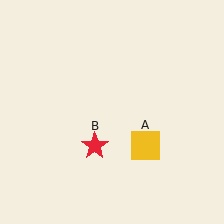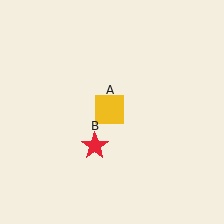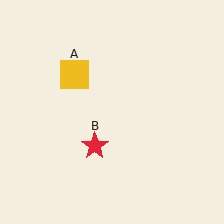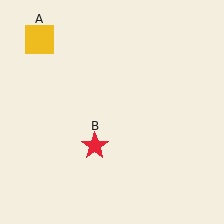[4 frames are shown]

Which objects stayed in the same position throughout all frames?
Red star (object B) remained stationary.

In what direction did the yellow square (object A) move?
The yellow square (object A) moved up and to the left.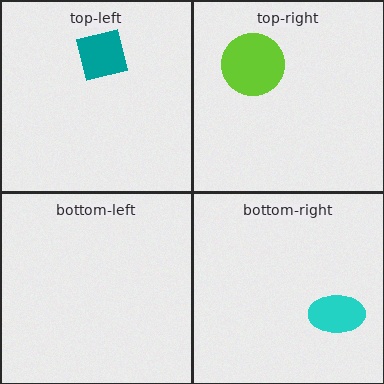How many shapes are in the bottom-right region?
1.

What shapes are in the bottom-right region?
The cyan ellipse.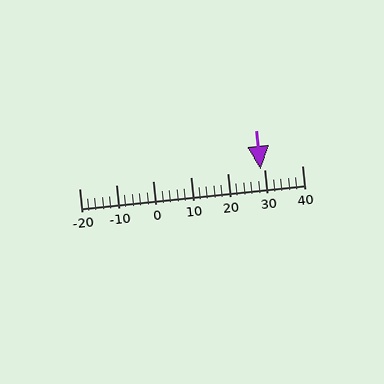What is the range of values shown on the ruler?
The ruler shows values from -20 to 40.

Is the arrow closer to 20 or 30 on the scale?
The arrow is closer to 30.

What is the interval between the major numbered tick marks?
The major tick marks are spaced 10 units apart.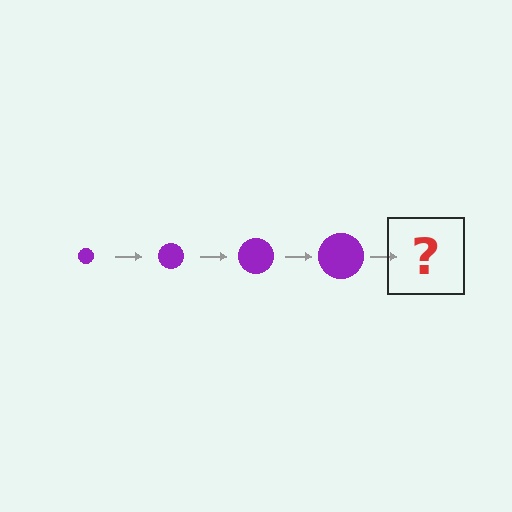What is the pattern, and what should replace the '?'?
The pattern is that the circle gets progressively larger each step. The '?' should be a purple circle, larger than the previous one.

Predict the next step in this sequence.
The next step is a purple circle, larger than the previous one.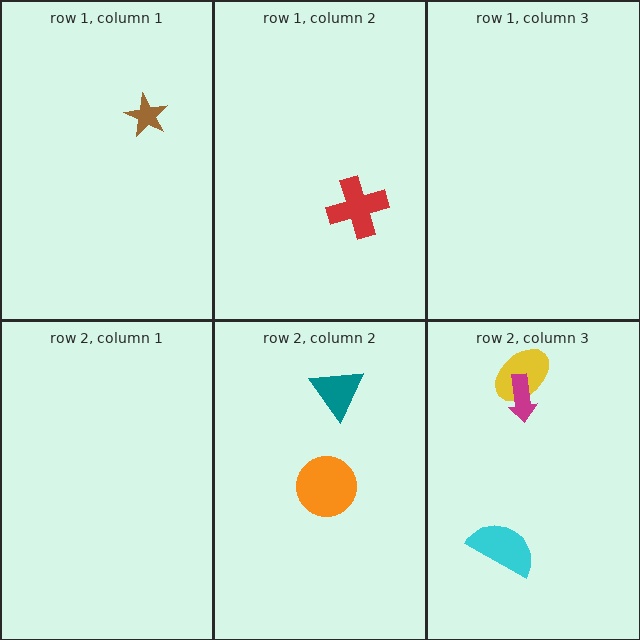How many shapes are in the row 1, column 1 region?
1.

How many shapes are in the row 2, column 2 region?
2.